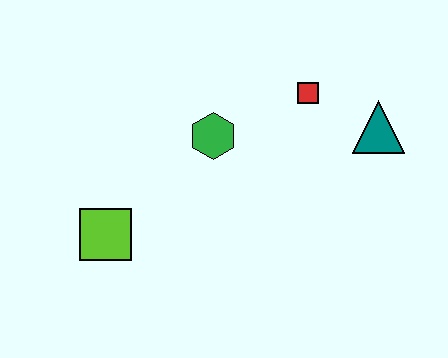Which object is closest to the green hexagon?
The red square is closest to the green hexagon.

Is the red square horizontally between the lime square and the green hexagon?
No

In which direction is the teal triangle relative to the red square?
The teal triangle is to the right of the red square.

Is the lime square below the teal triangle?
Yes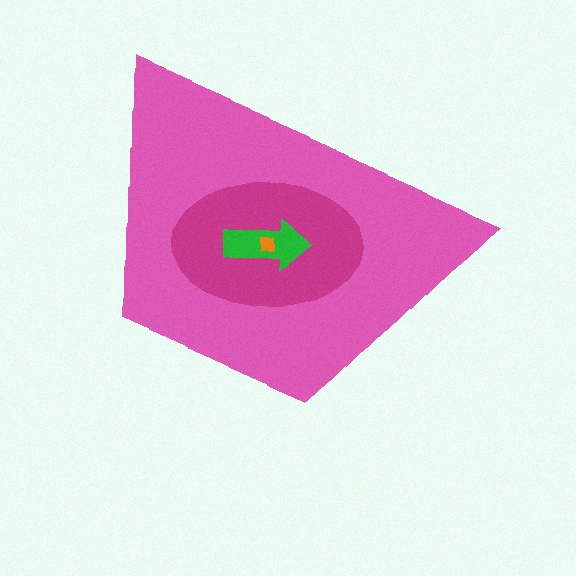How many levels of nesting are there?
4.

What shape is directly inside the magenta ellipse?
The green arrow.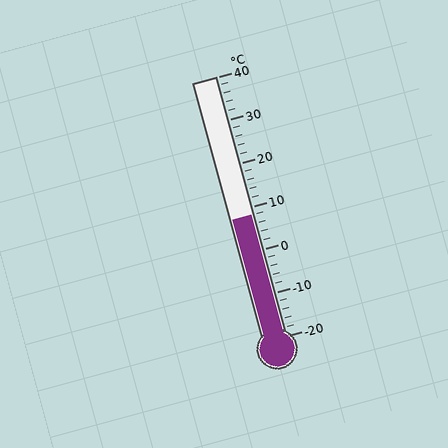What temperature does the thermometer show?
The thermometer shows approximately 8°C.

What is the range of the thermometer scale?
The thermometer scale ranges from -20°C to 40°C.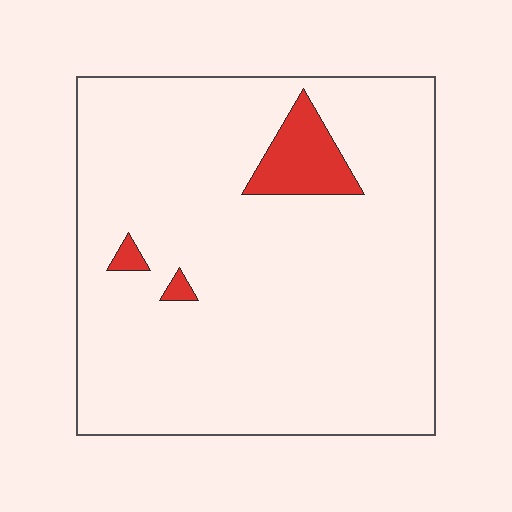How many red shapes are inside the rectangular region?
3.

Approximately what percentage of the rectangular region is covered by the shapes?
Approximately 5%.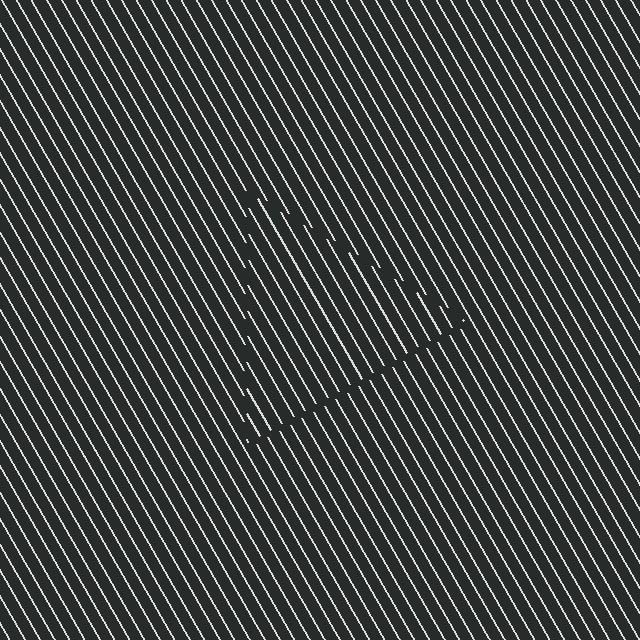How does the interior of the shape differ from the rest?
The interior of the shape contains the same grating, shifted by half a period — the contour is defined by the phase discontinuity where line-ends from the inner and outer gratings abut.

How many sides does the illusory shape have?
3 sides — the line-ends trace a triangle.